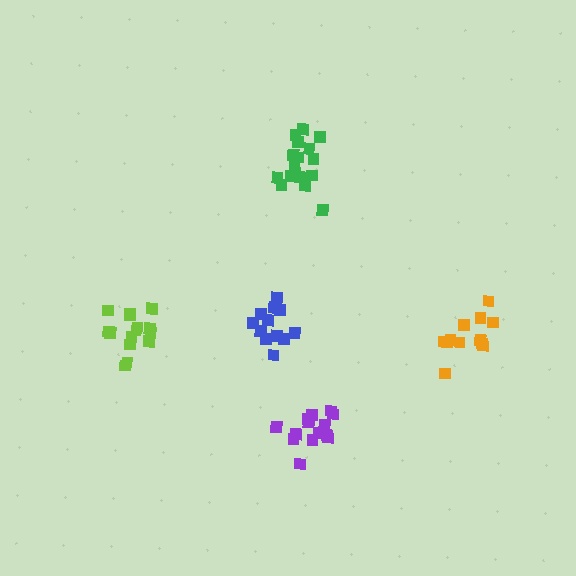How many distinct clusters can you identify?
There are 5 distinct clusters.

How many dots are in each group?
Group 1: 15 dots, Group 2: 12 dots, Group 3: 14 dots, Group 4: 17 dots, Group 5: 12 dots (70 total).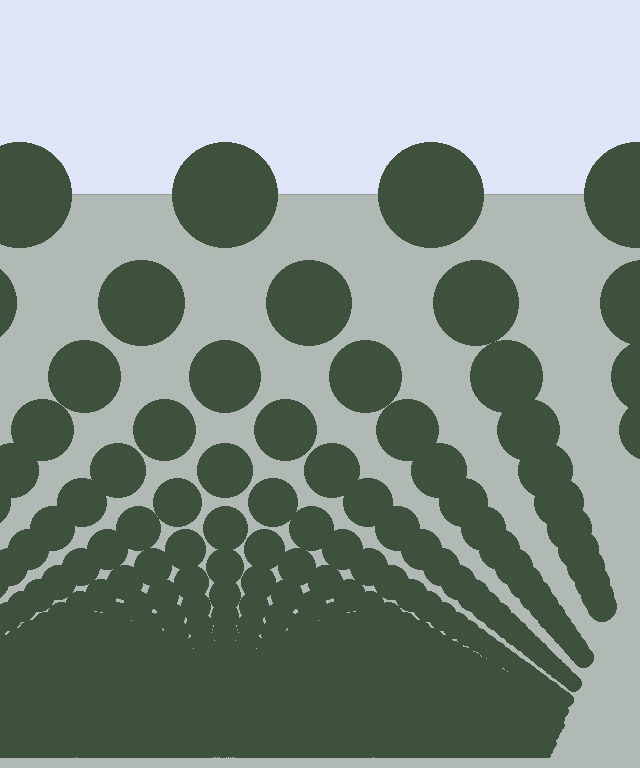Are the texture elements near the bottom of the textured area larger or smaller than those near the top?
Smaller. The gradient is inverted — elements near the bottom are smaller and denser.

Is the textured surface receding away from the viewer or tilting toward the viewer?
The surface appears to tilt toward the viewer. Texture elements get larger and sparser toward the top.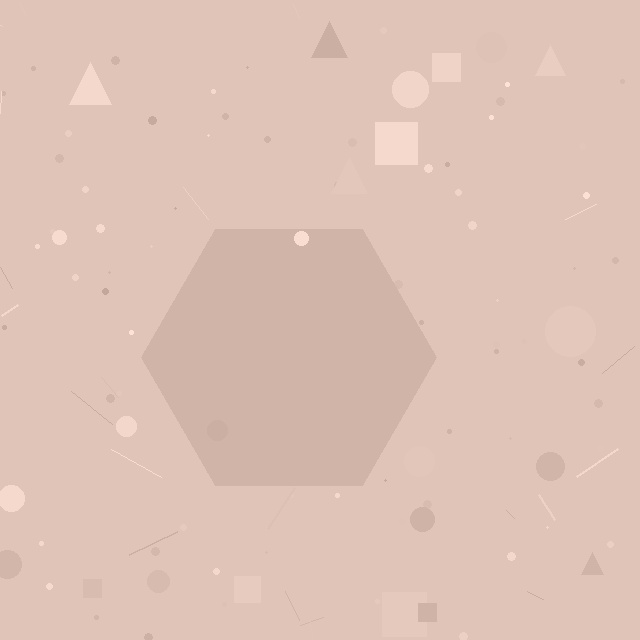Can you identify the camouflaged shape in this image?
The camouflaged shape is a hexagon.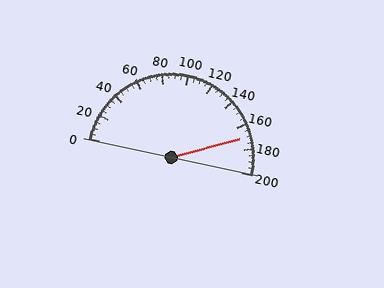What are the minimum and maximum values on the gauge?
The gauge ranges from 0 to 200.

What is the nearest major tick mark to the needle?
The nearest major tick mark is 160.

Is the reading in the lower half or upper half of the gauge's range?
The reading is in the upper half of the range (0 to 200).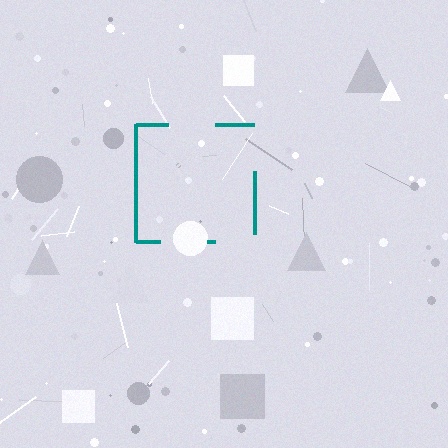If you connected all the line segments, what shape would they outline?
They would outline a square.